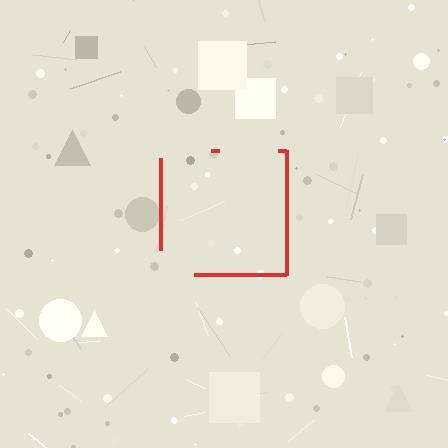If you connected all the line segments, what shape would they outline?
They would outline a square.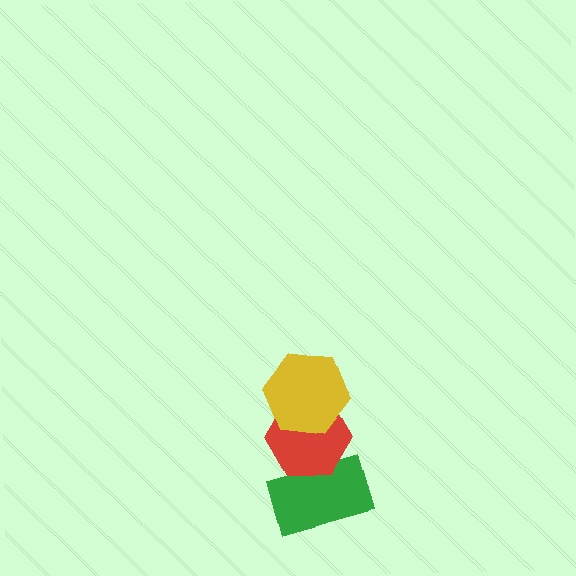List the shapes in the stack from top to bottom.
From top to bottom: the yellow hexagon, the red hexagon, the green rectangle.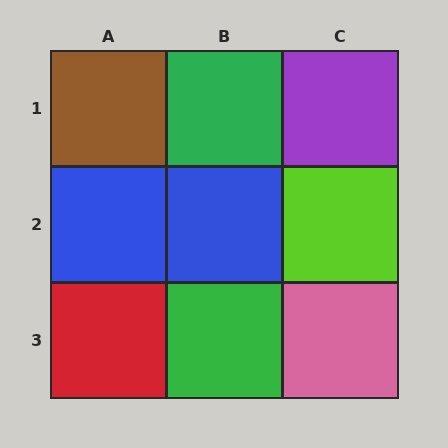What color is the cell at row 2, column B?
Blue.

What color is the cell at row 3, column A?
Red.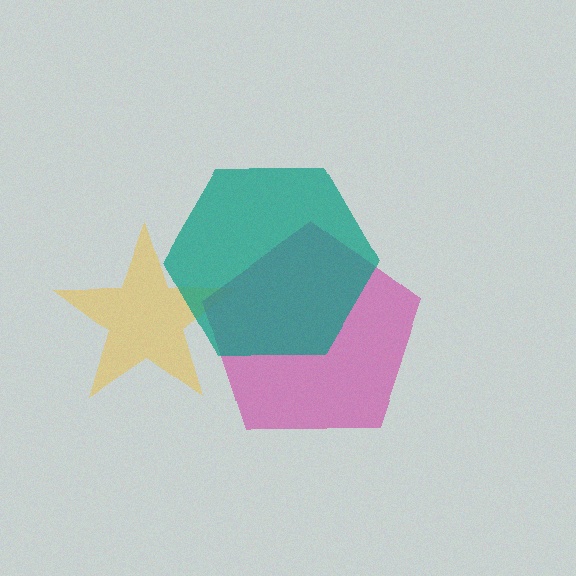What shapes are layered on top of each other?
The layered shapes are: a yellow star, a magenta pentagon, a teal hexagon.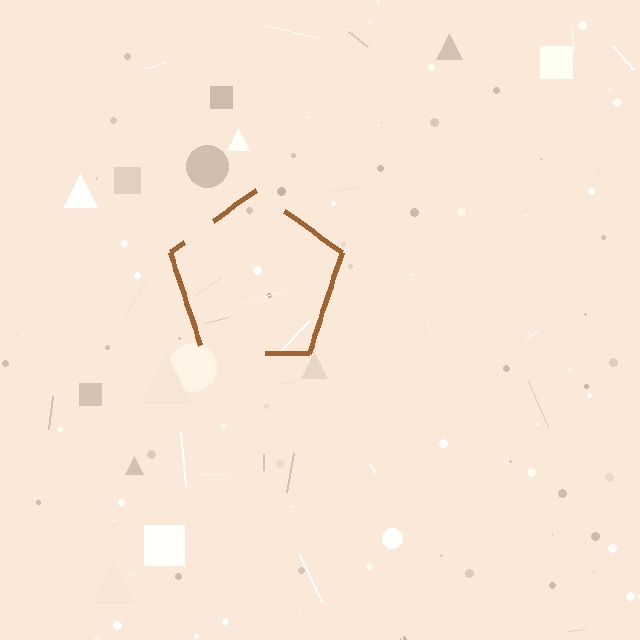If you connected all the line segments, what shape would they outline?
They would outline a pentagon.